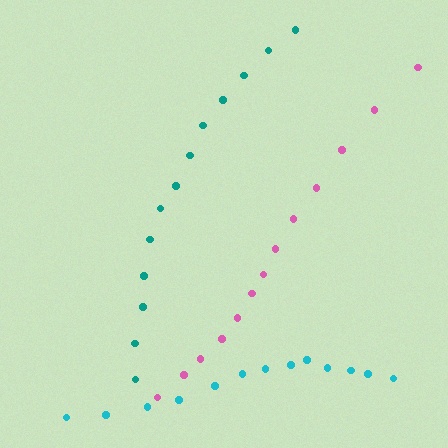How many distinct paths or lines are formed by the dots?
There are 3 distinct paths.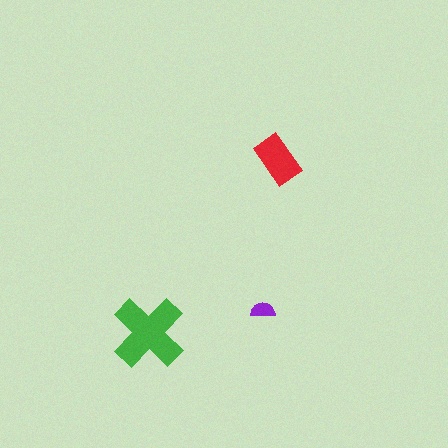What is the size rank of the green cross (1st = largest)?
1st.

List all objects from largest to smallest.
The green cross, the red rectangle, the purple semicircle.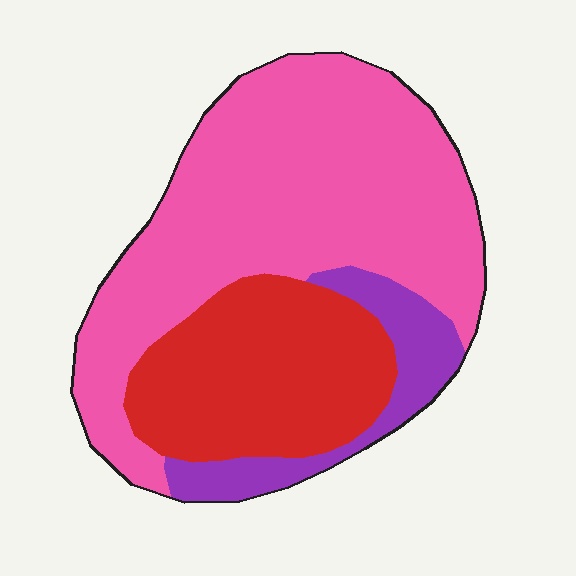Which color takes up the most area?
Pink, at roughly 60%.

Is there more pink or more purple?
Pink.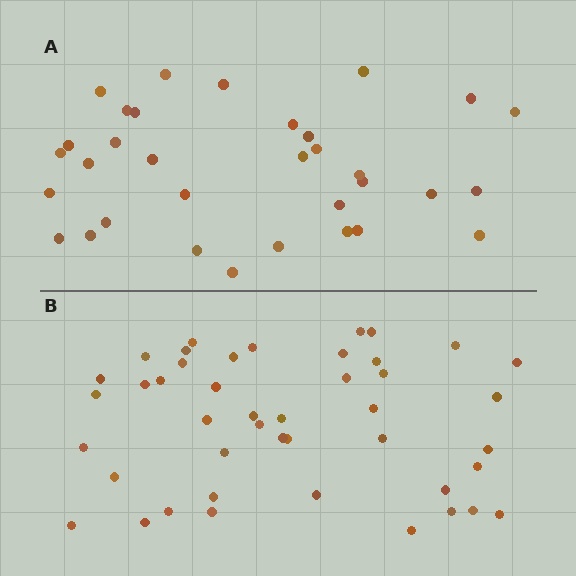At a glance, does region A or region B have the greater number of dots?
Region B (the bottom region) has more dots.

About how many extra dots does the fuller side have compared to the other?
Region B has roughly 12 or so more dots than region A.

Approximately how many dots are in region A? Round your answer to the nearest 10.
About 30 dots. (The exact count is 33, which rounds to 30.)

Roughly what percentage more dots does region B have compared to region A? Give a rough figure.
About 35% more.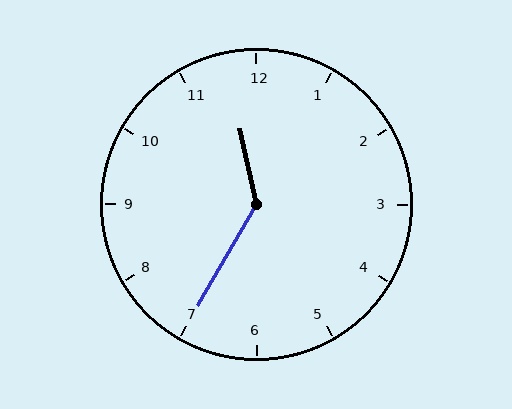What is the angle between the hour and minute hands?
Approximately 138 degrees.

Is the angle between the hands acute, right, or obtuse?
It is obtuse.